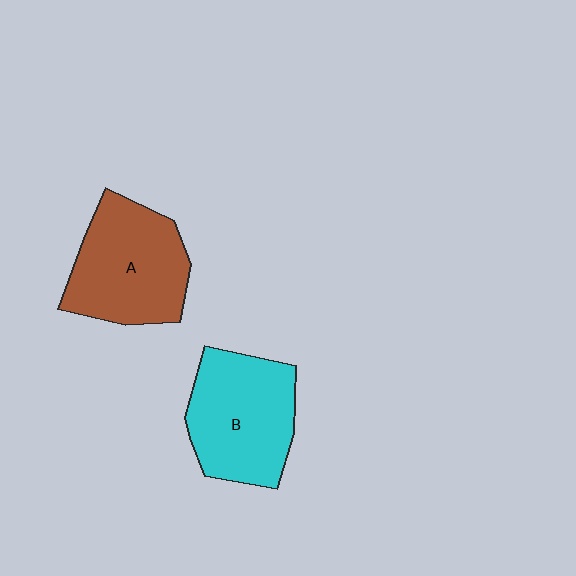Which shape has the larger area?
Shape A (brown).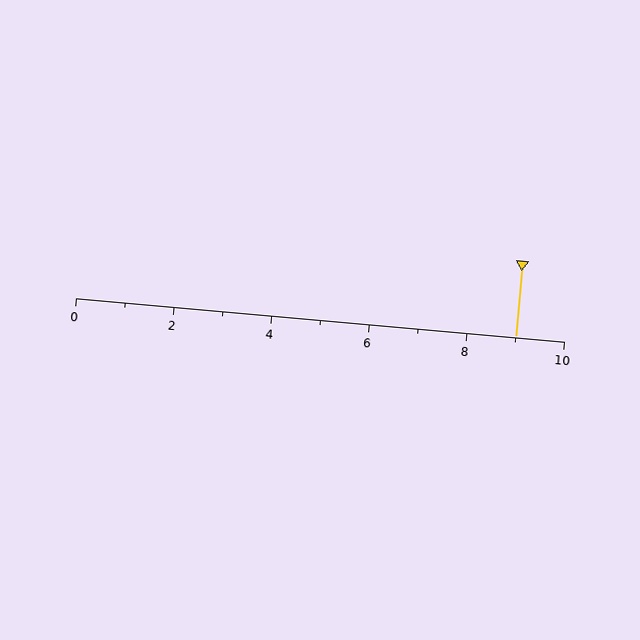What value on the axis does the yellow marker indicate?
The marker indicates approximately 9.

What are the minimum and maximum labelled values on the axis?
The axis runs from 0 to 10.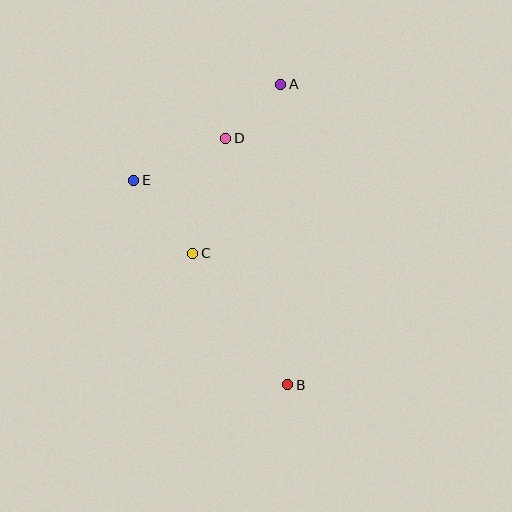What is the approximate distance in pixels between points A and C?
The distance between A and C is approximately 191 pixels.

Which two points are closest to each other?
Points A and D are closest to each other.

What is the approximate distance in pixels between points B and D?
The distance between B and D is approximately 254 pixels.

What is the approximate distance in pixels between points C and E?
The distance between C and E is approximately 94 pixels.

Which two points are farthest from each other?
Points A and B are farthest from each other.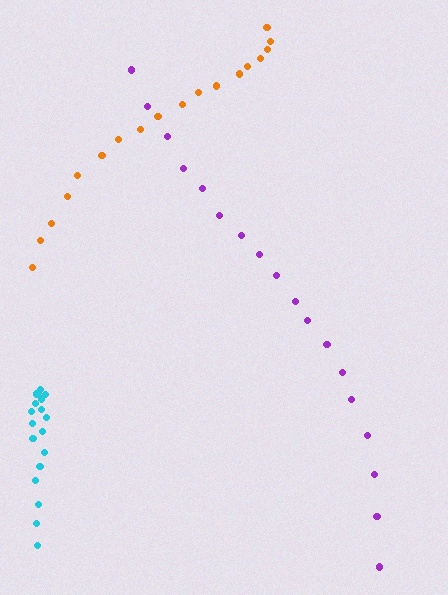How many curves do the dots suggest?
There are 3 distinct paths.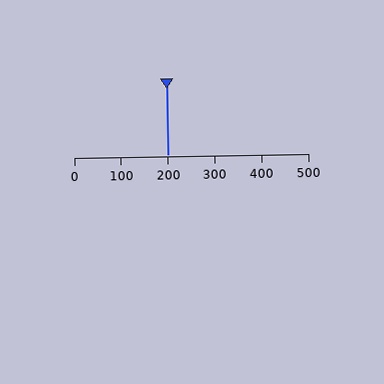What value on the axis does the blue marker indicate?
The marker indicates approximately 200.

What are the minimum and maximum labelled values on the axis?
The axis runs from 0 to 500.